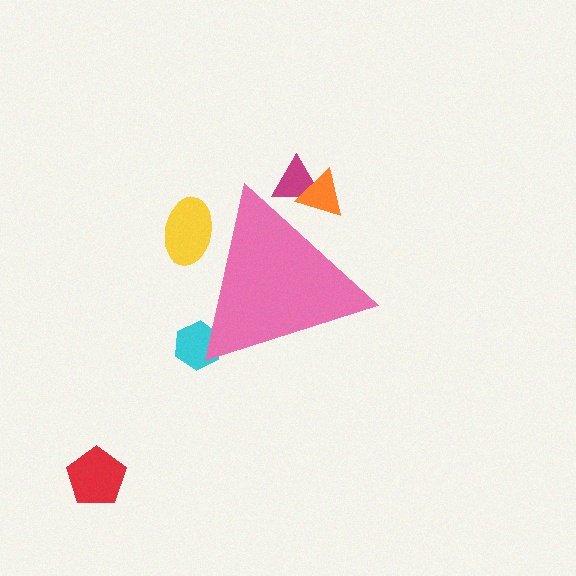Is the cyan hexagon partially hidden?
Yes, the cyan hexagon is partially hidden behind the pink triangle.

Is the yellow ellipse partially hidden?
Yes, the yellow ellipse is partially hidden behind the pink triangle.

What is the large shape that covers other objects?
A pink triangle.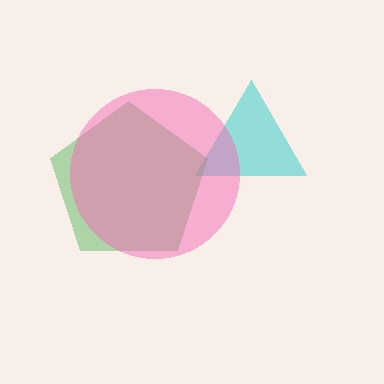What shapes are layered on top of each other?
The layered shapes are: a cyan triangle, a green pentagon, a pink circle.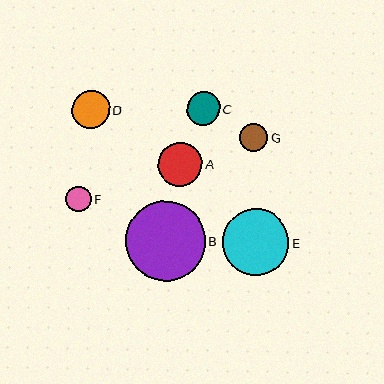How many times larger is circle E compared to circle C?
Circle E is approximately 2.0 times the size of circle C.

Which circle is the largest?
Circle B is the largest with a size of approximately 80 pixels.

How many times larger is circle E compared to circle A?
Circle E is approximately 1.5 times the size of circle A.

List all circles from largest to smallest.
From largest to smallest: B, E, A, D, C, G, F.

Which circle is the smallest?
Circle F is the smallest with a size of approximately 25 pixels.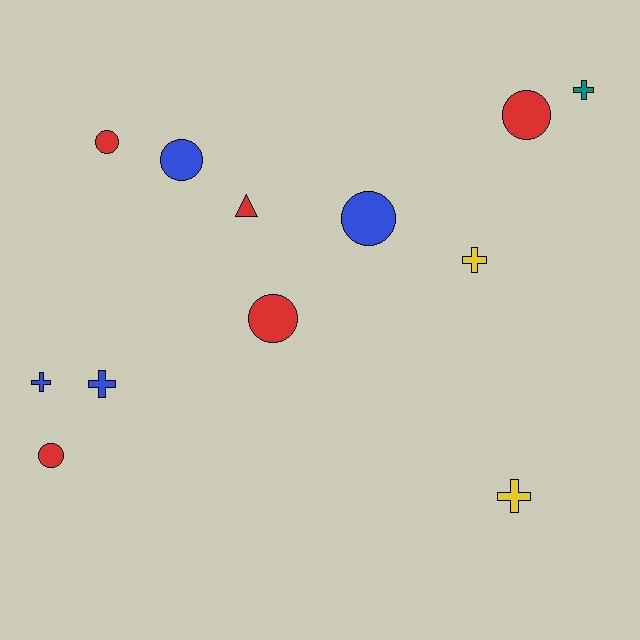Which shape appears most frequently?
Circle, with 6 objects.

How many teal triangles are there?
There are no teal triangles.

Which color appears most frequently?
Red, with 5 objects.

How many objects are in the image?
There are 12 objects.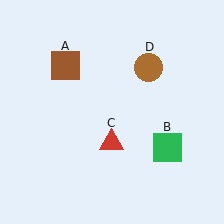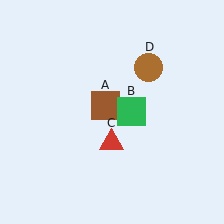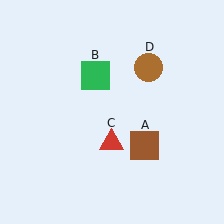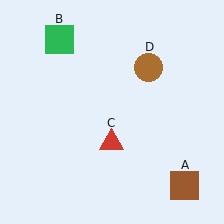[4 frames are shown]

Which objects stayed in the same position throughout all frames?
Red triangle (object C) and brown circle (object D) remained stationary.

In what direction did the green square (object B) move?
The green square (object B) moved up and to the left.